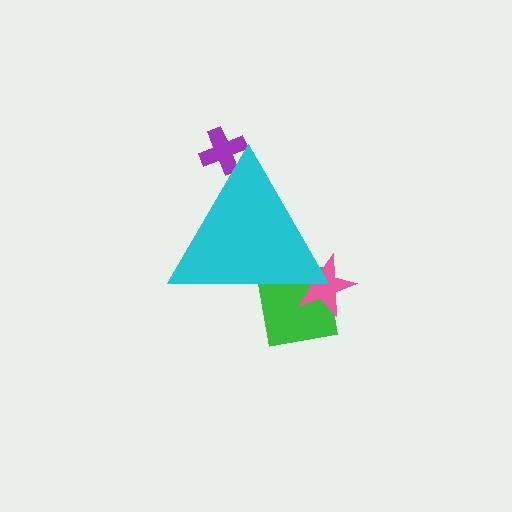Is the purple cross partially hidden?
Yes, the purple cross is partially hidden behind the cyan triangle.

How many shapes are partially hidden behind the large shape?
3 shapes are partially hidden.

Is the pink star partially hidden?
Yes, the pink star is partially hidden behind the cyan triangle.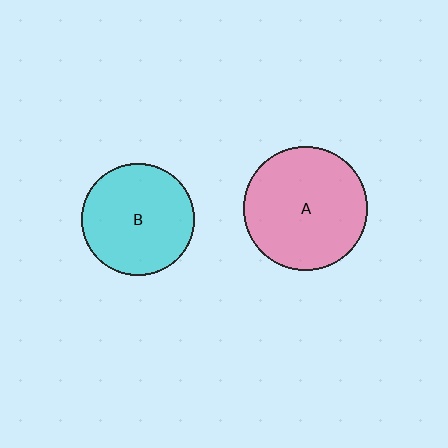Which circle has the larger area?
Circle A (pink).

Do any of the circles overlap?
No, none of the circles overlap.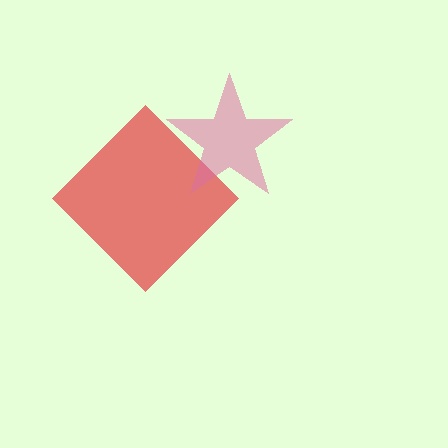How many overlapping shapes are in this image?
There are 2 overlapping shapes in the image.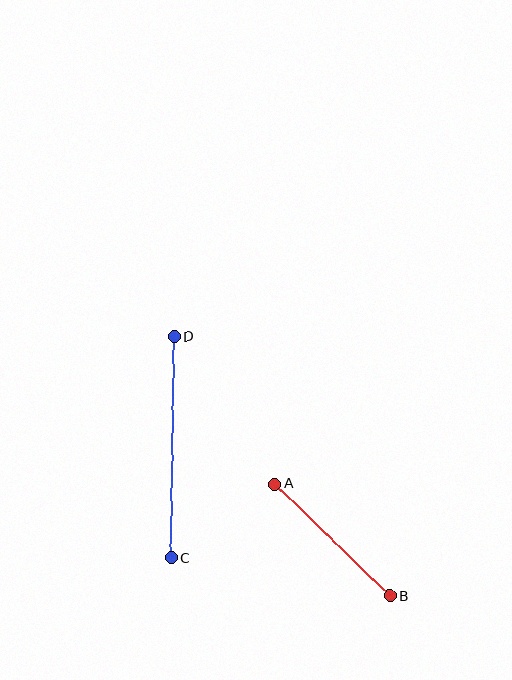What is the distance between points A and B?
The distance is approximately 161 pixels.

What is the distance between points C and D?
The distance is approximately 221 pixels.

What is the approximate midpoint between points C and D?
The midpoint is at approximately (173, 447) pixels.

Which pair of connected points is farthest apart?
Points C and D are farthest apart.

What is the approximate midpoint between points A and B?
The midpoint is at approximately (332, 540) pixels.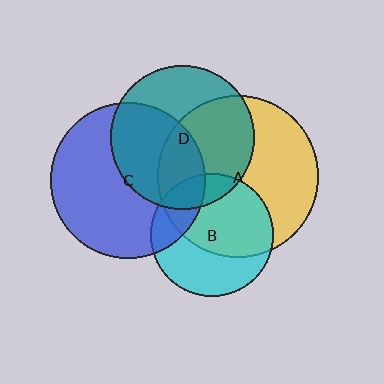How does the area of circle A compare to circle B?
Approximately 1.7 times.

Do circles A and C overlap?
Yes.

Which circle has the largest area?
Circle A (yellow).